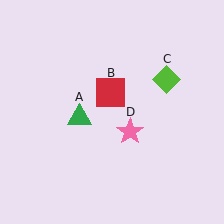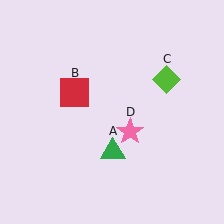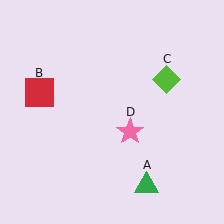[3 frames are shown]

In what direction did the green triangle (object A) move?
The green triangle (object A) moved down and to the right.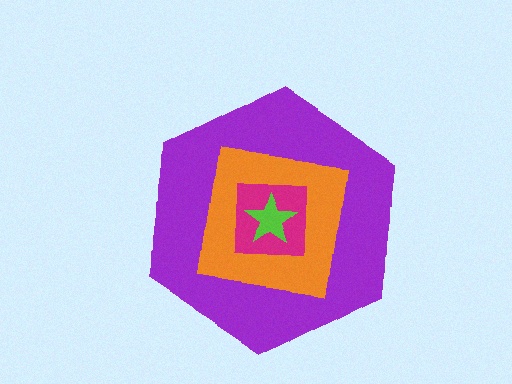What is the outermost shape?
The purple hexagon.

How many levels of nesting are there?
4.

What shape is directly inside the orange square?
The magenta square.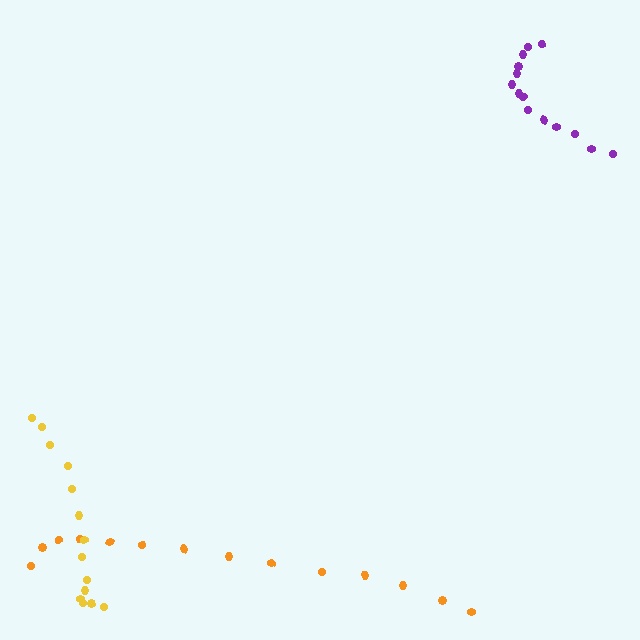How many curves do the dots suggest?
There are 3 distinct paths.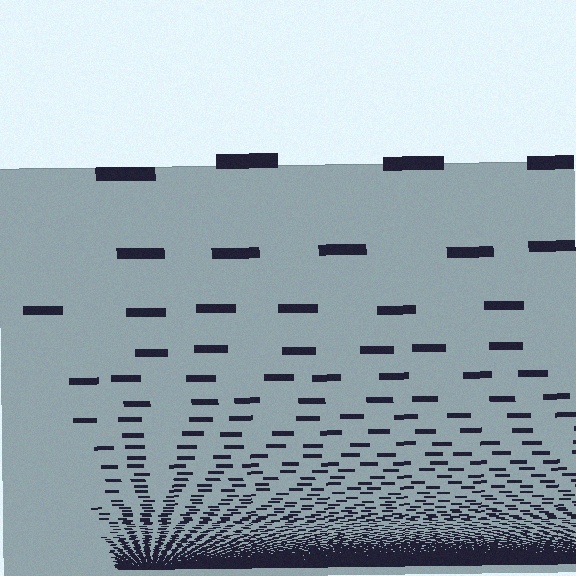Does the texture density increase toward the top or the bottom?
Density increases toward the bottom.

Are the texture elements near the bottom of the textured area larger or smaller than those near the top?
Smaller. The gradient is inverted — elements near the bottom are smaller and denser.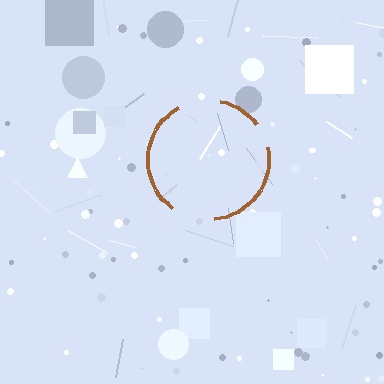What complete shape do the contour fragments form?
The contour fragments form a circle.